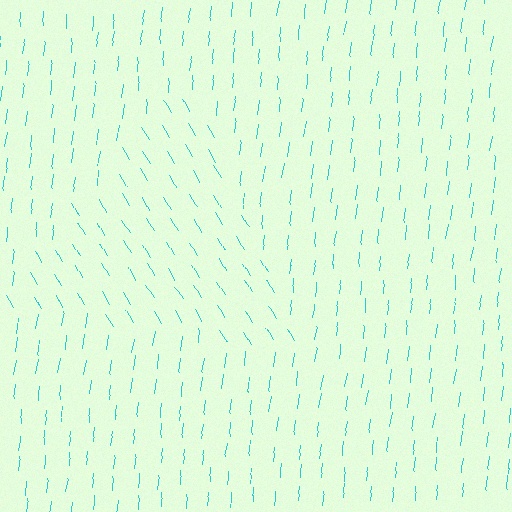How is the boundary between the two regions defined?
The boundary is defined purely by a change in line orientation (approximately 37 degrees difference). All lines are the same color and thickness.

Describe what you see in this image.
The image is filled with small cyan line segments. A triangle region in the image has lines oriented differently from the surrounding lines, creating a visible texture boundary.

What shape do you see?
I see a triangle.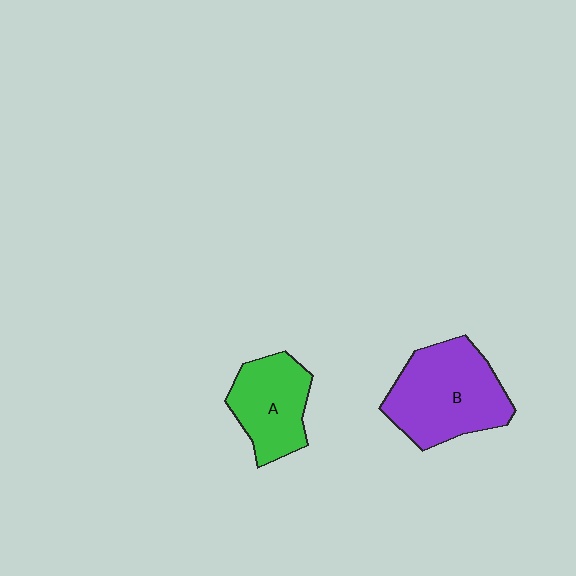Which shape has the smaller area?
Shape A (green).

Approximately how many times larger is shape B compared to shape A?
Approximately 1.4 times.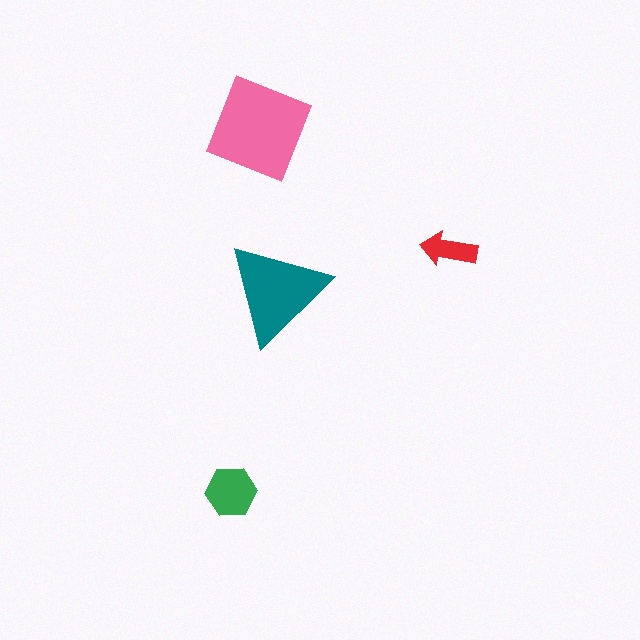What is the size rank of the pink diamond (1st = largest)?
1st.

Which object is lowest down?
The green hexagon is bottommost.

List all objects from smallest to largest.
The red arrow, the green hexagon, the teal triangle, the pink diamond.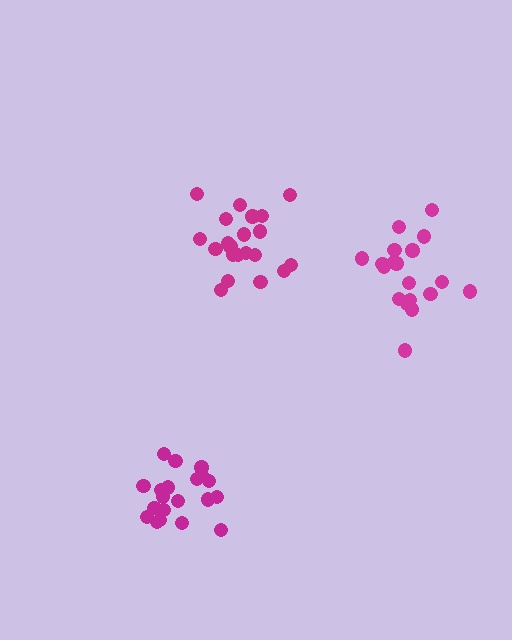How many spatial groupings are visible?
There are 3 spatial groupings.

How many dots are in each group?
Group 1: 21 dots, Group 2: 20 dots, Group 3: 19 dots (60 total).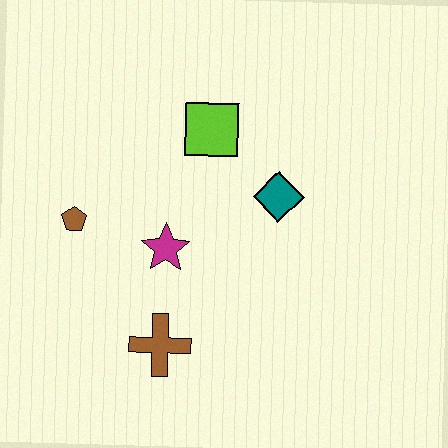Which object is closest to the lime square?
The teal diamond is closest to the lime square.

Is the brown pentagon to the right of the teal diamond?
No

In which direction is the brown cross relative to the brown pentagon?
The brown cross is below the brown pentagon.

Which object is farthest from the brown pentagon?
The teal diamond is farthest from the brown pentagon.